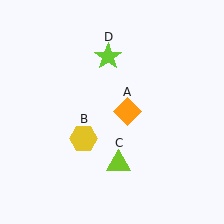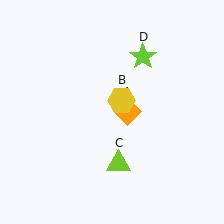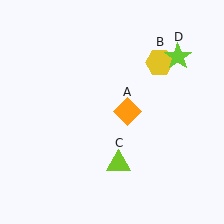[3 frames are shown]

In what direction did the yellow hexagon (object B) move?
The yellow hexagon (object B) moved up and to the right.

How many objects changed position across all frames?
2 objects changed position: yellow hexagon (object B), lime star (object D).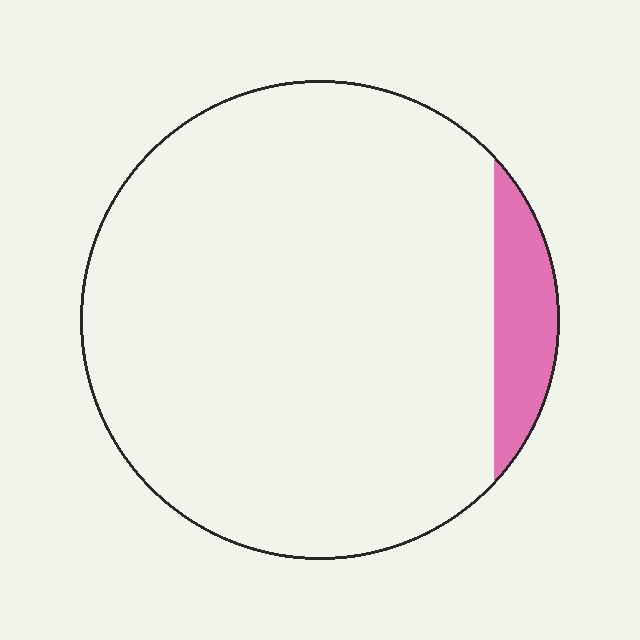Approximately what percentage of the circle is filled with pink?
Approximately 10%.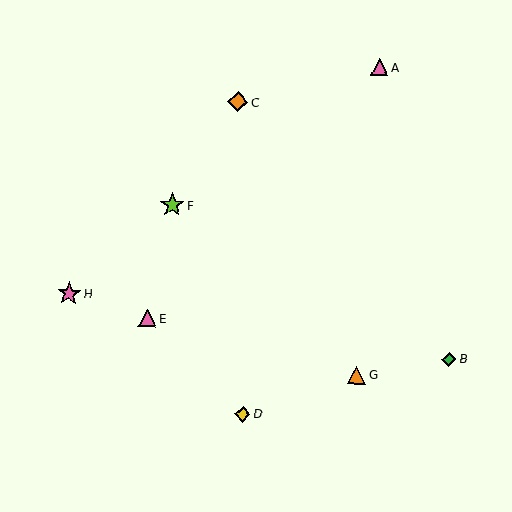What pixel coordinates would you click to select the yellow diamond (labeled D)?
Click at (243, 414) to select the yellow diamond D.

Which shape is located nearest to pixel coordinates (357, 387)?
The orange triangle (labeled G) at (357, 375) is nearest to that location.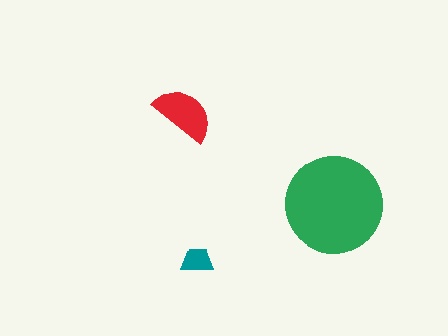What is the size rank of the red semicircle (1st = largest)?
2nd.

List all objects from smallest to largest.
The teal trapezoid, the red semicircle, the green circle.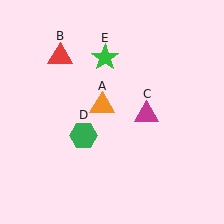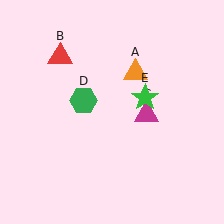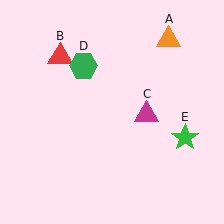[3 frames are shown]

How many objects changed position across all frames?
3 objects changed position: orange triangle (object A), green hexagon (object D), green star (object E).